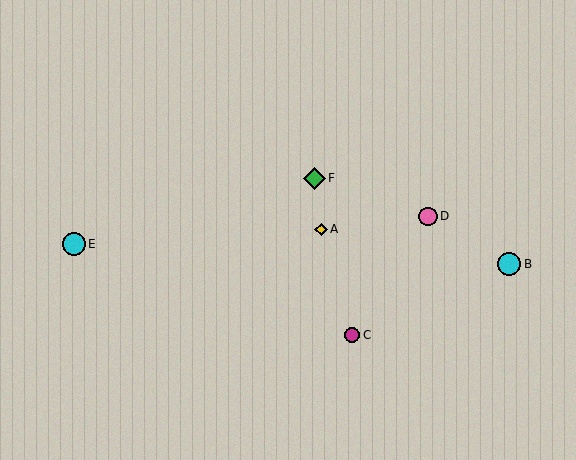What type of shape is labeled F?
Shape F is a green diamond.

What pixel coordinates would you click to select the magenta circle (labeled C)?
Click at (352, 335) to select the magenta circle C.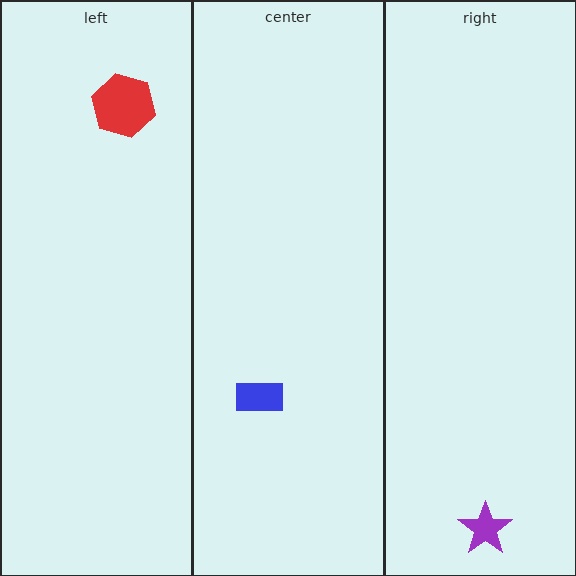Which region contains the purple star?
The right region.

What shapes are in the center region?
The blue rectangle.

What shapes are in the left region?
The red hexagon.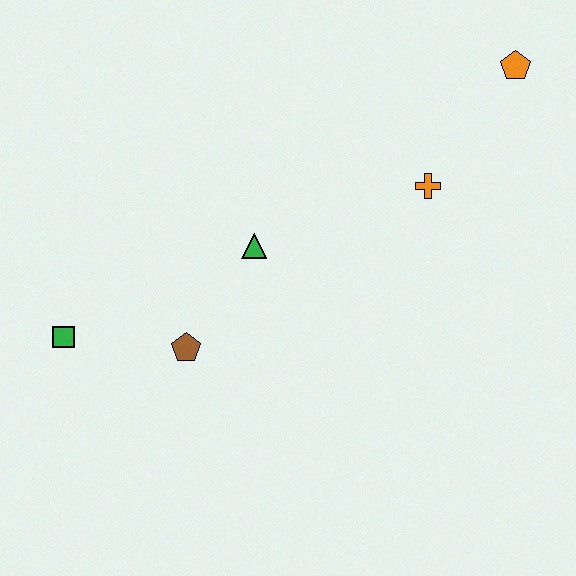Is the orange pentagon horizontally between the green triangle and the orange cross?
No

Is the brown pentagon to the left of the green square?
No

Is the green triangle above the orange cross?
No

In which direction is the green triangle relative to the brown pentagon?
The green triangle is above the brown pentagon.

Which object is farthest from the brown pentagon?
The orange pentagon is farthest from the brown pentagon.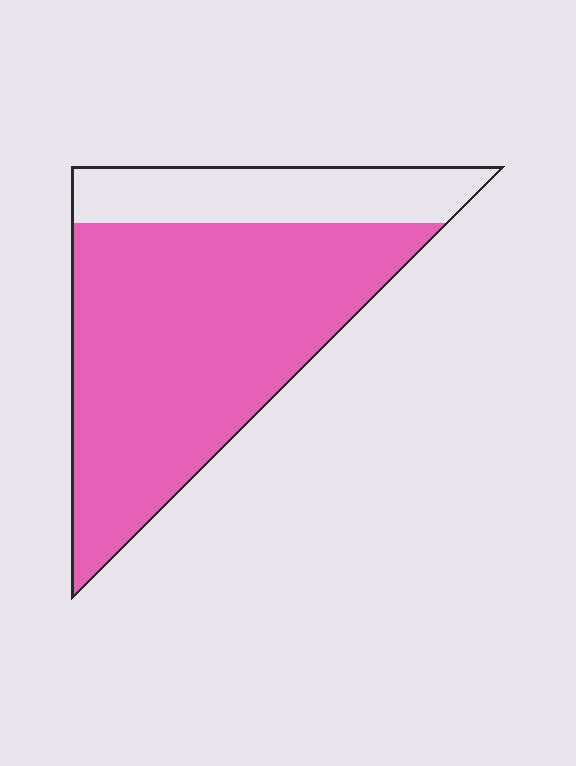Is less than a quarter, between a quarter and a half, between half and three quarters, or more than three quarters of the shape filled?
More than three quarters.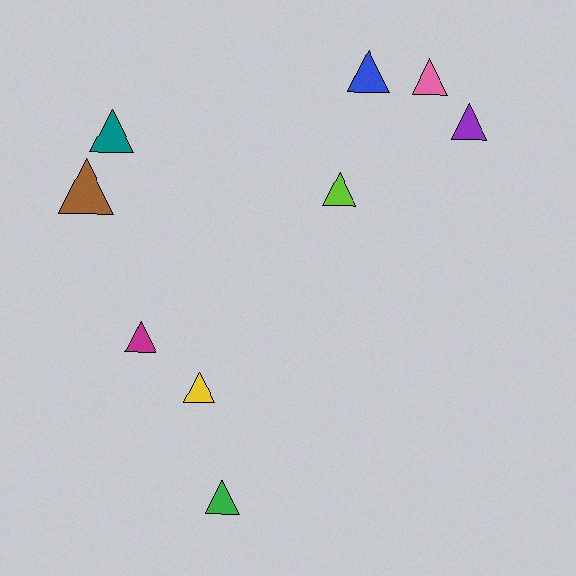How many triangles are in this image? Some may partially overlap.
There are 9 triangles.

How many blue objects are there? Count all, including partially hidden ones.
There is 1 blue object.